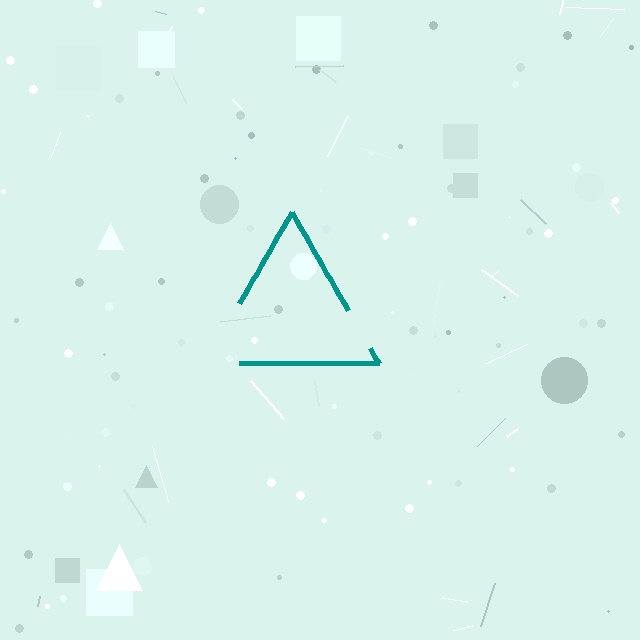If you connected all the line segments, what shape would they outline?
They would outline a triangle.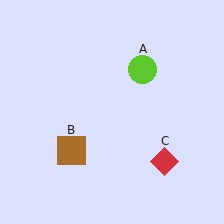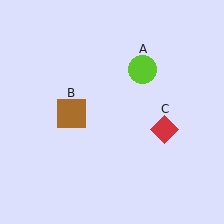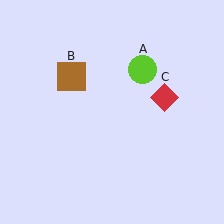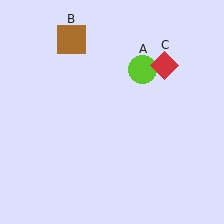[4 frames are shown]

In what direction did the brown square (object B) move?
The brown square (object B) moved up.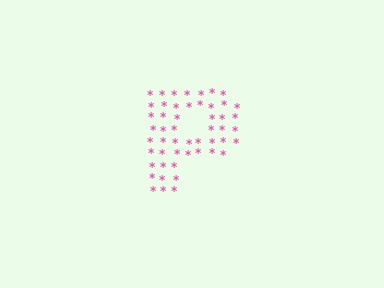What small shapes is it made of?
It is made of small asterisks.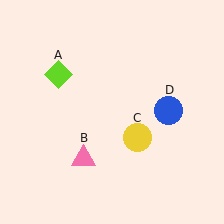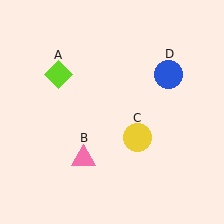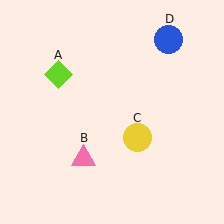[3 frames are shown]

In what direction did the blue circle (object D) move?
The blue circle (object D) moved up.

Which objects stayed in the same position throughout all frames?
Lime diamond (object A) and pink triangle (object B) and yellow circle (object C) remained stationary.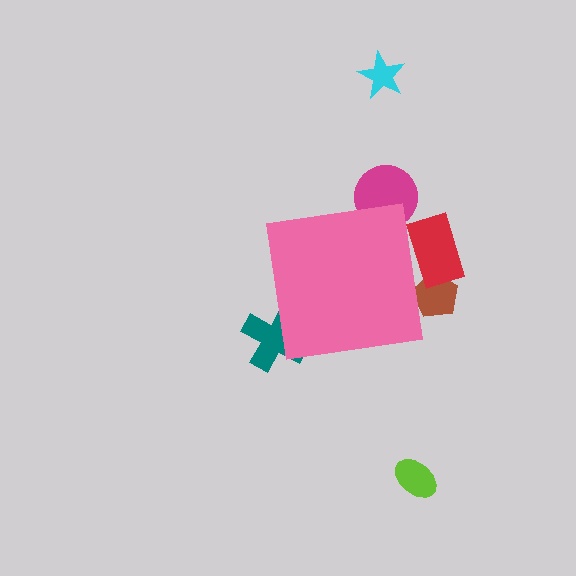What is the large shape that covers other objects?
A pink square.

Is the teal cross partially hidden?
Yes, the teal cross is partially hidden behind the pink square.